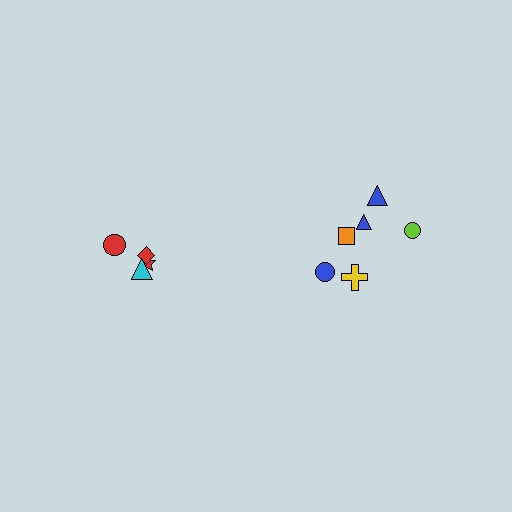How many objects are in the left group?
There are 4 objects.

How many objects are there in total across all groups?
There are 10 objects.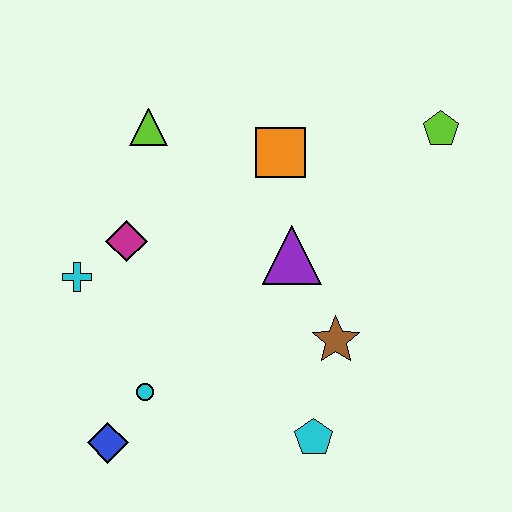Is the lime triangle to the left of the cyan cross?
No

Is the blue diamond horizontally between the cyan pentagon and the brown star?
No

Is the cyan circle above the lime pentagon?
No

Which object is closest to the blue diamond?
The cyan circle is closest to the blue diamond.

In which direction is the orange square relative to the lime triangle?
The orange square is to the right of the lime triangle.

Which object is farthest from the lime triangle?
The cyan pentagon is farthest from the lime triangle.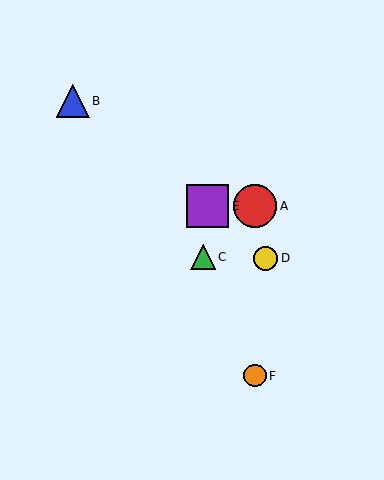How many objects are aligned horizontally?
2 objects (A, E) are aligned horizontally.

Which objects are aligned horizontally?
Objects A, E are aligned horizontally.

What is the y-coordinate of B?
Object B is at y≈101.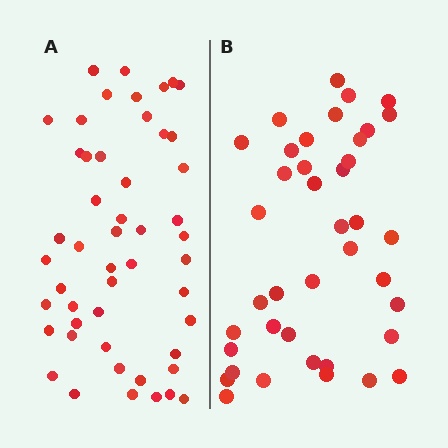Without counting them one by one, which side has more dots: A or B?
Region A (the left region) has more dots.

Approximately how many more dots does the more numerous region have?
Region A has roughly 10 or so more dots than region B.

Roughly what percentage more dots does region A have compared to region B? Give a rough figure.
About 25% more.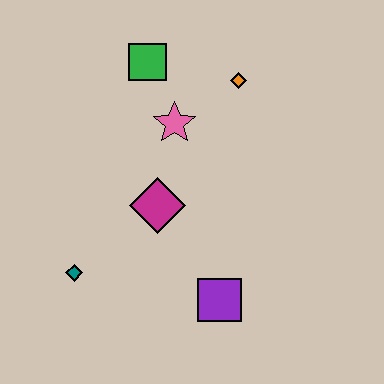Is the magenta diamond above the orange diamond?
No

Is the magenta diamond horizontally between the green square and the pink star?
Yes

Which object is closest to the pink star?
The green square is closest to the pink star.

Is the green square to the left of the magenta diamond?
Yes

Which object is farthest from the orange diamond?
The teal diamond is farthest from the orange diamond.